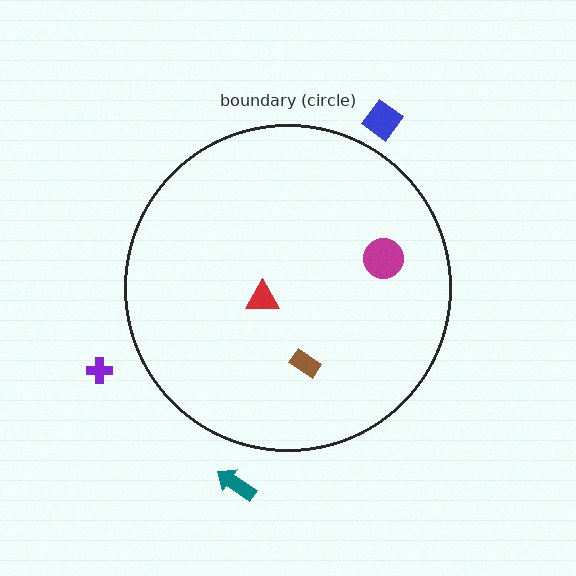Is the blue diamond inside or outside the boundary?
Outside.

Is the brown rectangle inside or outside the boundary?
Inside.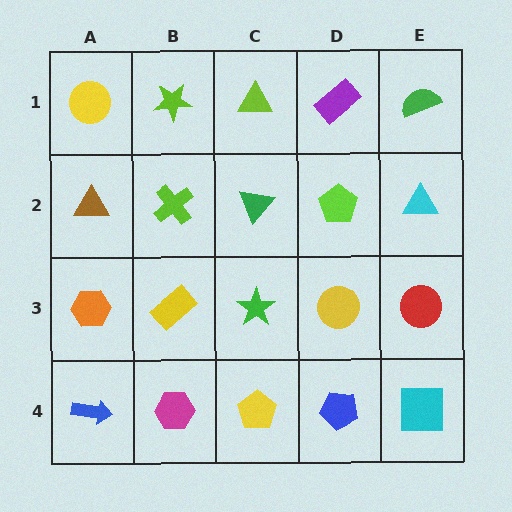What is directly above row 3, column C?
A green triangle.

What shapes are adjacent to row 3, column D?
A lime pentagon (row 2, column D), a blue pentagon (row 4, column D), a green star (row 3, column C), a red circle (row 3, column E).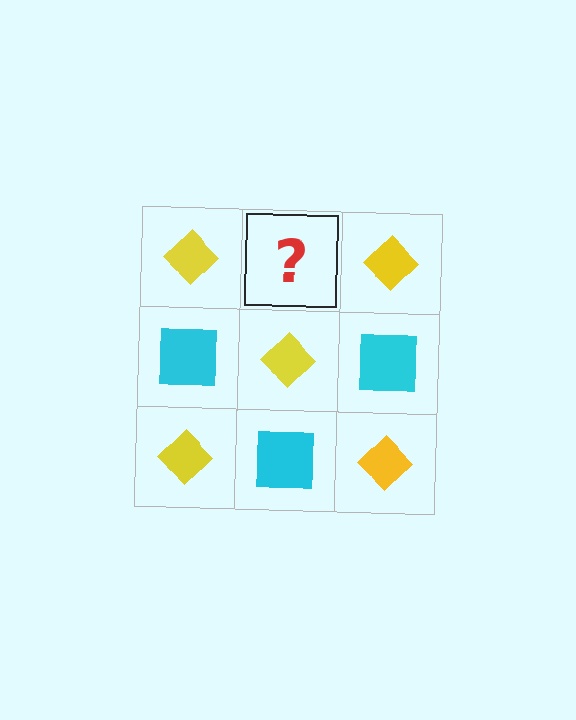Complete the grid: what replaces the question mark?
The question mark should be replaced with a cyan square.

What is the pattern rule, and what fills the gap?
The rule is that it alternates yellow diamond and cyan square in a checkerboard pattern. The gap should be filled with a cyan square.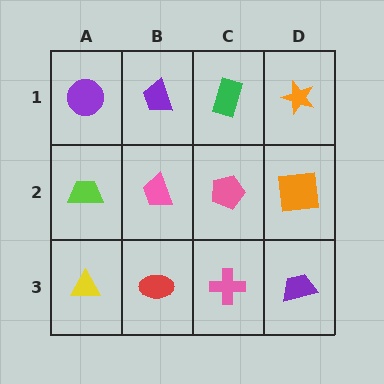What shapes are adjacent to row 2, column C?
A green rectangle (row 1, column C), a pink cross (row 3, column C), a pink trapezoid (row 2, column B), an orange square (row 2, column D).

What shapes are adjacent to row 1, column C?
A pink pentagon (row 2, column C), a purple trapezoid (row 1, column B), an orange star (row 1, column D).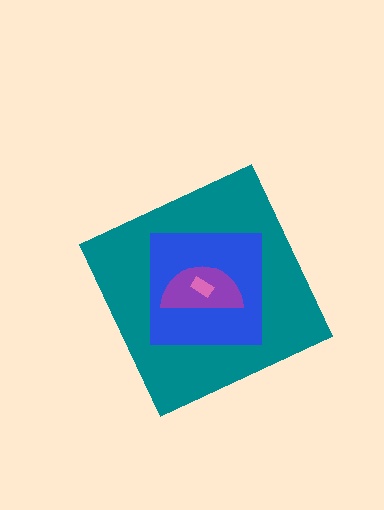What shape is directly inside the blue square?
The purple semicircle.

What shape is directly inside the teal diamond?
The blue square.